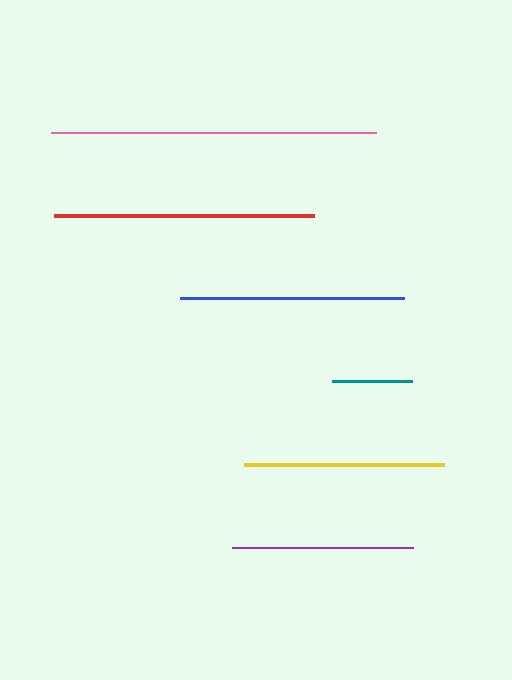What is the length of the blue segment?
The blue segment is approximately 224 pixels long.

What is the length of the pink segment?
The pink segment is approximately 324 pixels long.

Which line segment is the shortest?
The teal line is the shortest at approximately 80 pixels.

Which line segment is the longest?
The pink line is the longest at approximately 324 pixels.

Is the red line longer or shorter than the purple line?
The red line is longer than the purple line.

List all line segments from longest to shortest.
From longest to shortest: pink, red, blue, yellow, purple, teal.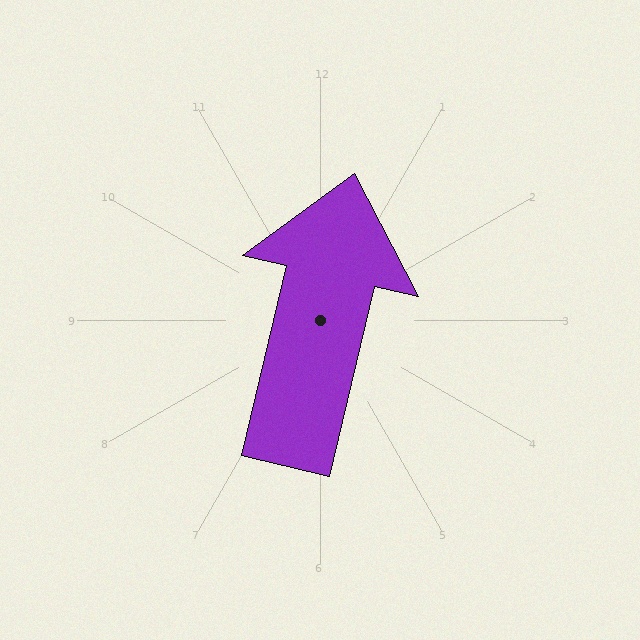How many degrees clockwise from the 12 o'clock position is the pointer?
Approximately 13 degrees.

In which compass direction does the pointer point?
North.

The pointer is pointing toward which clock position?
Roughly 12 o'clock.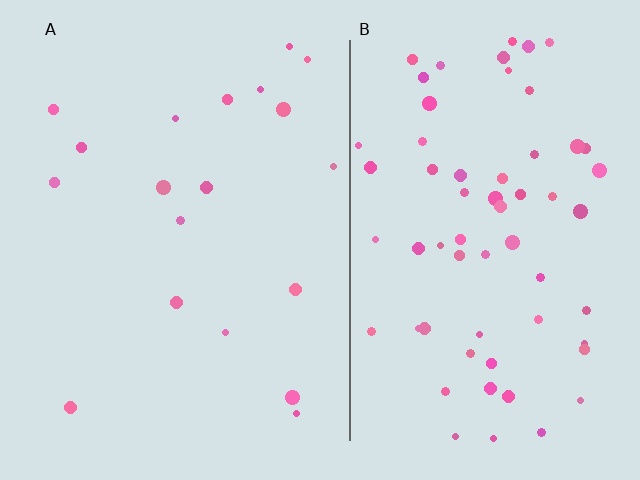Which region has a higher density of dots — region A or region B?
B (the right).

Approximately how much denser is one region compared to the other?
Approximately 3.3× — region B over region A.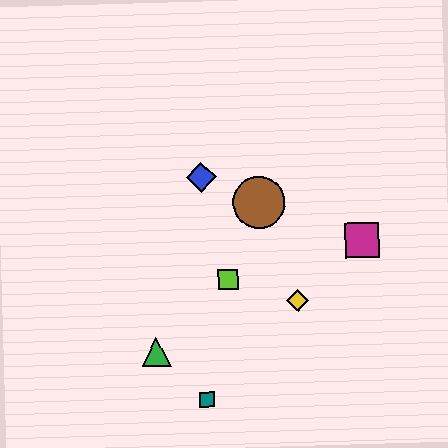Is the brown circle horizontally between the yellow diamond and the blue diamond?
Yes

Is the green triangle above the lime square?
No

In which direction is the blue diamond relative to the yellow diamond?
The blue diamond is above the yellow diamond.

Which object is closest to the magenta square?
The yellow diamond is closest to the magenta square.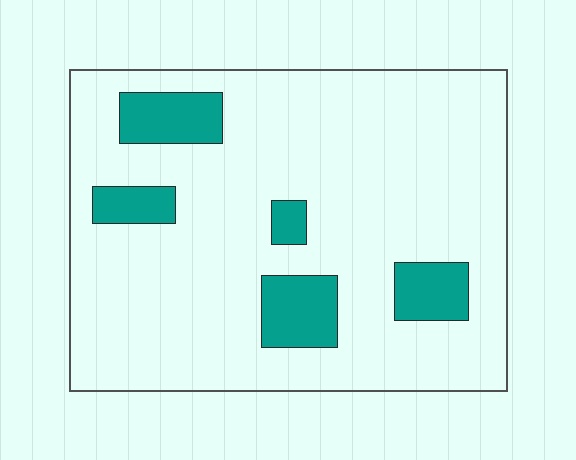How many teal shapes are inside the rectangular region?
5.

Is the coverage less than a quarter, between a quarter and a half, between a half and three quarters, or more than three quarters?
Less than a quarter.